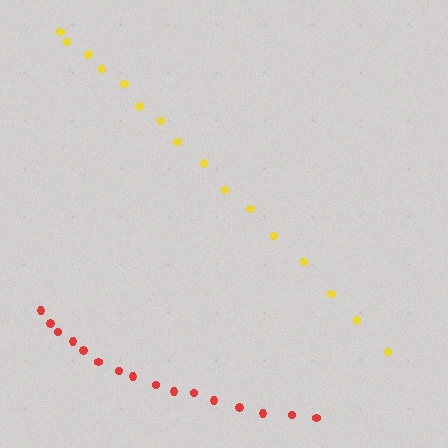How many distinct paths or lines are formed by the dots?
There are 2 distinct paths.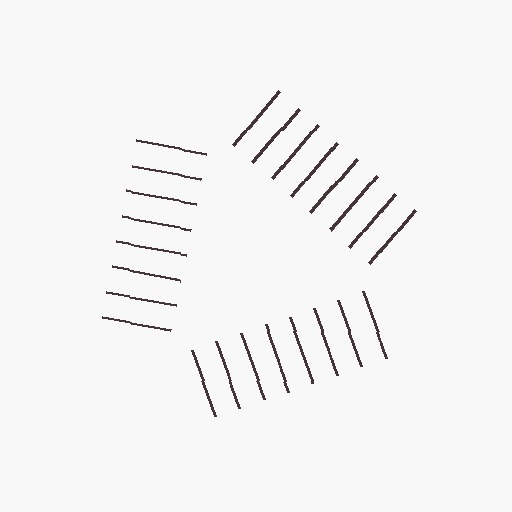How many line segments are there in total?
24 — 8 along each of the 3 edges.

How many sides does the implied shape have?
3 sides — the line-ends trace a triangle.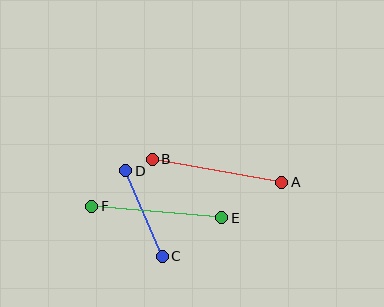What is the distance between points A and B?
The distance is approximately 131 pixels.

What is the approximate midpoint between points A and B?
The midpoint is at approximately (217, 171) pixels.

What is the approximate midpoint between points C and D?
The midpoint is at approximately (144, 214) pixels.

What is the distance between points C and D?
The distance is approximately 93 pixels.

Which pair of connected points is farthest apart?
Points A and B are farthest apart.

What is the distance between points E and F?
The distance is approximately 130 pixels.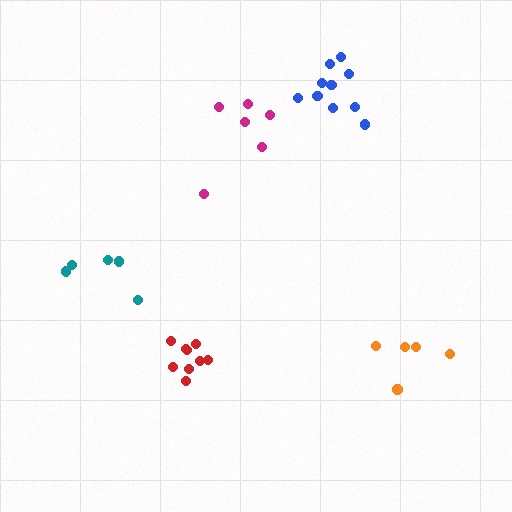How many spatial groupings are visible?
There are 5 spatial groupings.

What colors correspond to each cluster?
The clusters are colored: orange, red, teal, blue, magenta.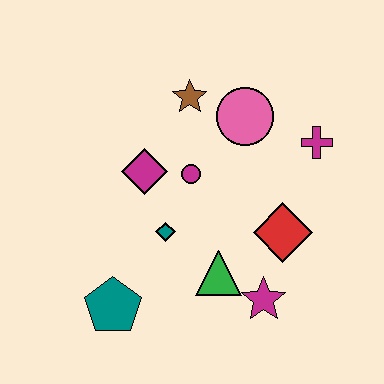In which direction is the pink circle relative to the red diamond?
The pink circle is above the red diamond.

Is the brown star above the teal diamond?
Yes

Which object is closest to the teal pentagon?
The teal diamond is closest to the teal pentagon.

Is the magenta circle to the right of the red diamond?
No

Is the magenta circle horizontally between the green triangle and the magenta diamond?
Yes